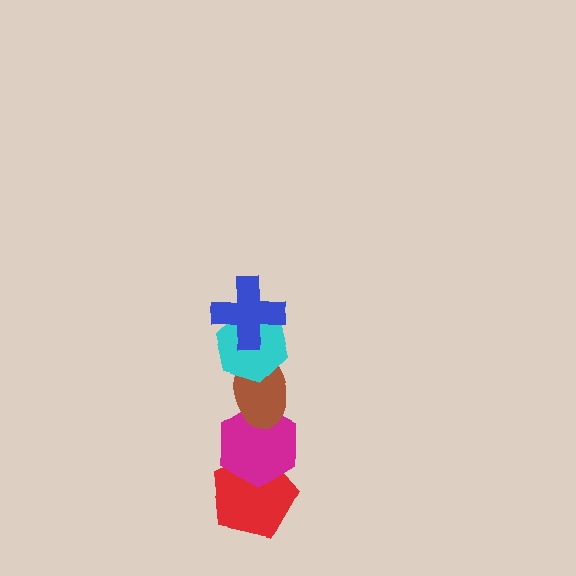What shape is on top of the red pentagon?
The magenta hexagon is on top of the red pentagon.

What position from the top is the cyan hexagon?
The cyan hexagon is 2nd from the top.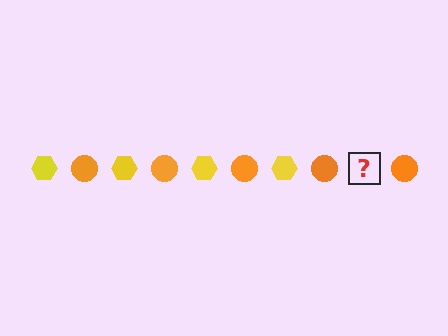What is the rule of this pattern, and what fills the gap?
The rule is that the pattern alternates between yellow hexagon and orange circle. The gap should be filled with a yellow hexagon.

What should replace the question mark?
The question mark should be replaced with a yellow hexagon.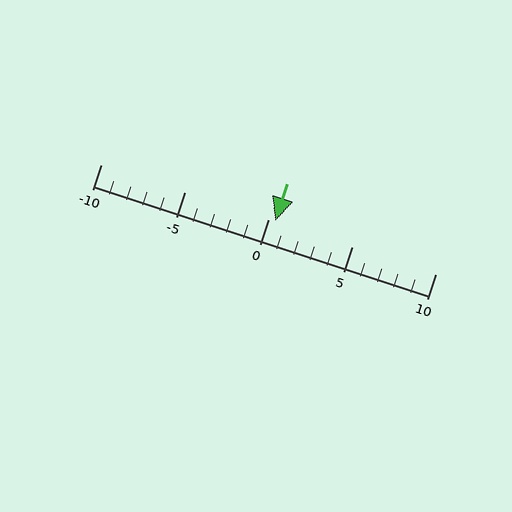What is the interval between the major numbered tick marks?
The major tick marks are spaced 5 units apart.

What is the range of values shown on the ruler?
The ruler shows values from -10 to 10.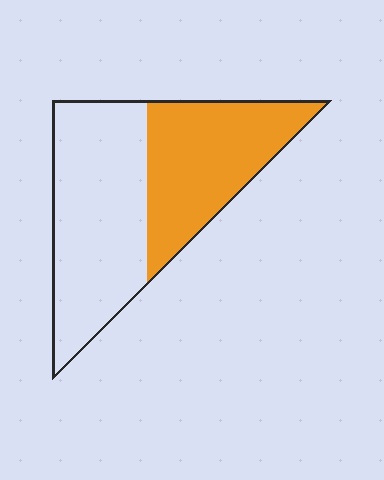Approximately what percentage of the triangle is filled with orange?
Approximately 45%.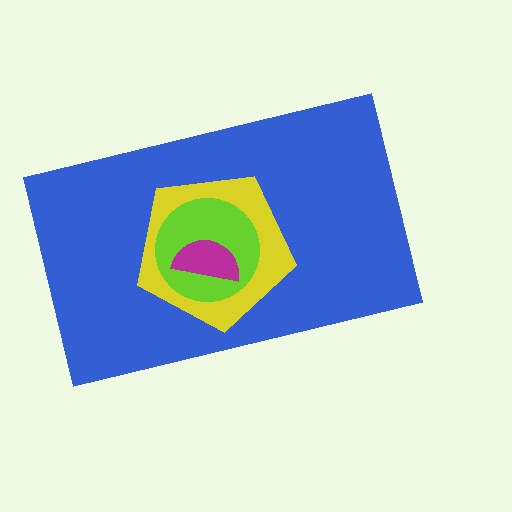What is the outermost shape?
The blue rectangle.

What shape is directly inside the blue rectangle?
The yellow pentagon.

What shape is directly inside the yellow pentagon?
The lime circle.